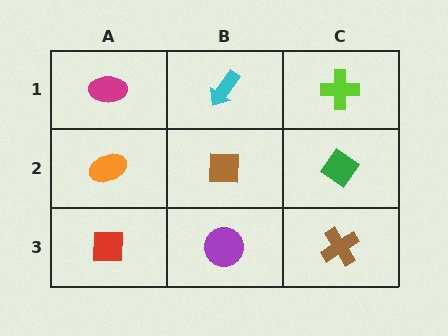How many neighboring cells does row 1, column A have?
2.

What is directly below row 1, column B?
A brown square.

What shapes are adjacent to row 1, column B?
A brown square (row 2, column B), a magenta ellipse (row 1, column A), a lime cross (row 1, column C).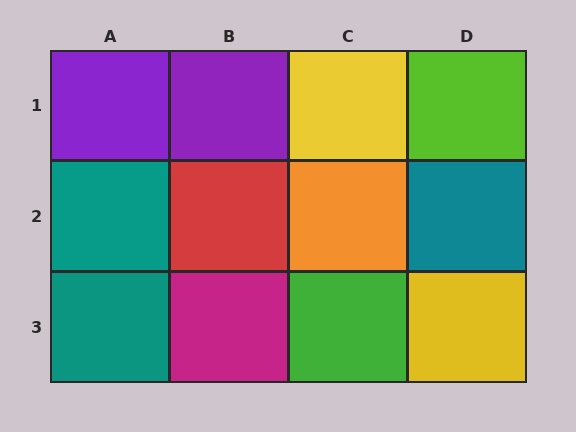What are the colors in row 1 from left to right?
Purple, purple, yellow, lime.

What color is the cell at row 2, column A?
Teal.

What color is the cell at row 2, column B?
Red.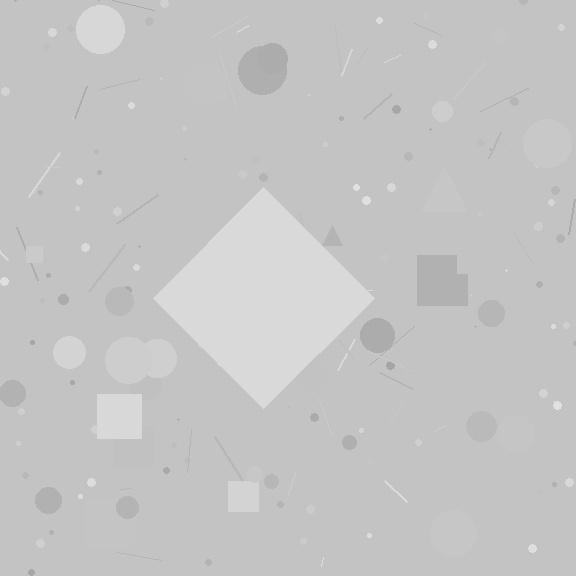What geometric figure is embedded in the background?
A diamond is embedded in the background.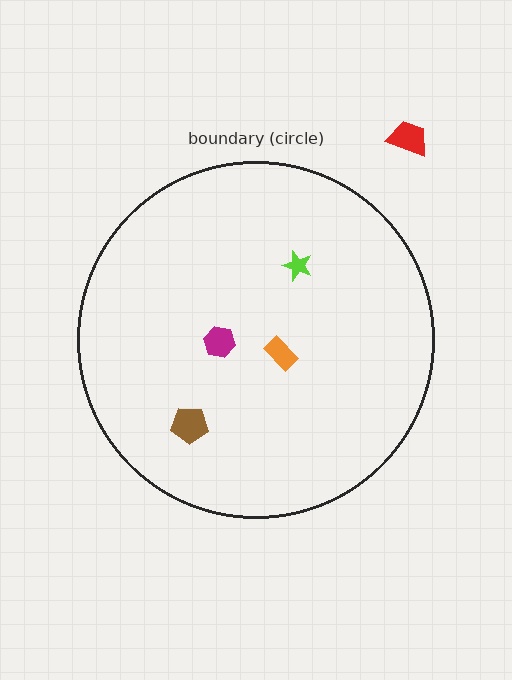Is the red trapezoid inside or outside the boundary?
Outside.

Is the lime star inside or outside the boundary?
Inside.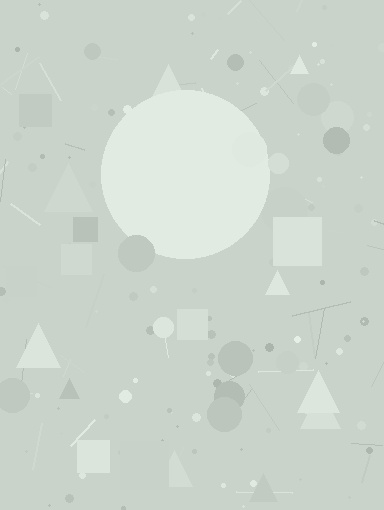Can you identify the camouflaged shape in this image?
The camouflaged shape is a circle.